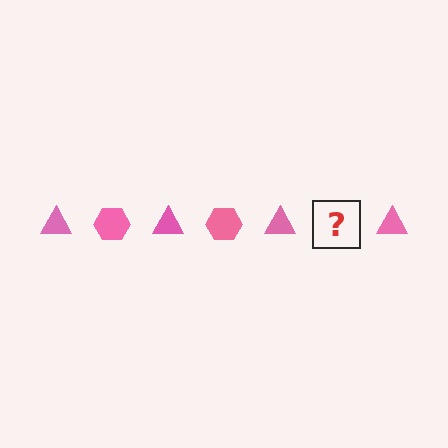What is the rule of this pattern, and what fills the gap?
The rule is that the pattern cycles through triangle, hexagon shapes in pink. The gap should be filled with a pink hexagon.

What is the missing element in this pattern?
The missing element is a pink hexagon.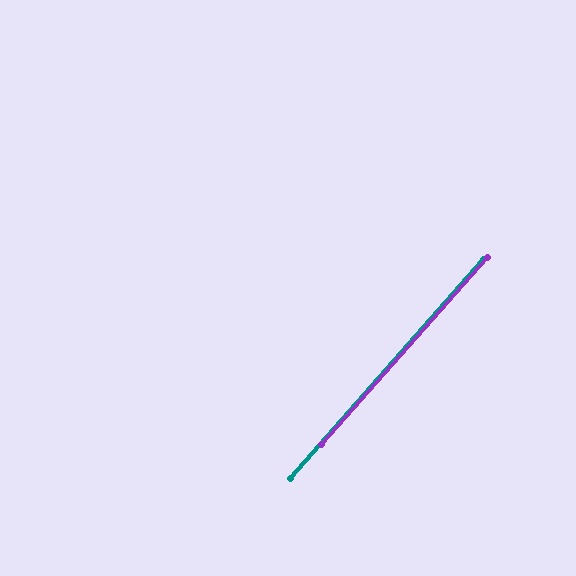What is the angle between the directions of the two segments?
Approximately 0 degrees.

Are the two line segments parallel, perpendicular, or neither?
Parallel — their directions differ by only 0.2°.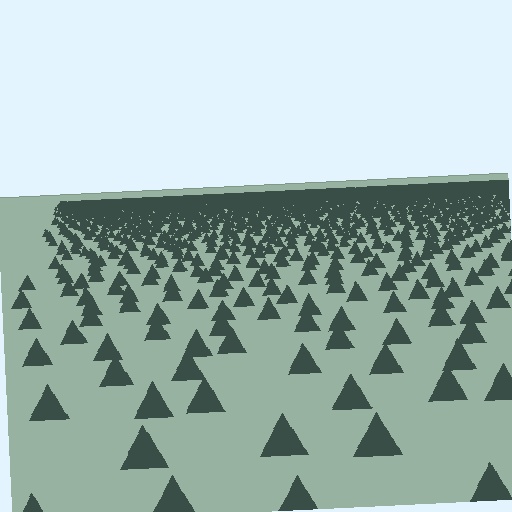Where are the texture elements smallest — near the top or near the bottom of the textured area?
Near the top.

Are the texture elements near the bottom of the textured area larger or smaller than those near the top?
Larger. Near the bottom, elements are closer to the viewer and appear at a bigger on-screen size.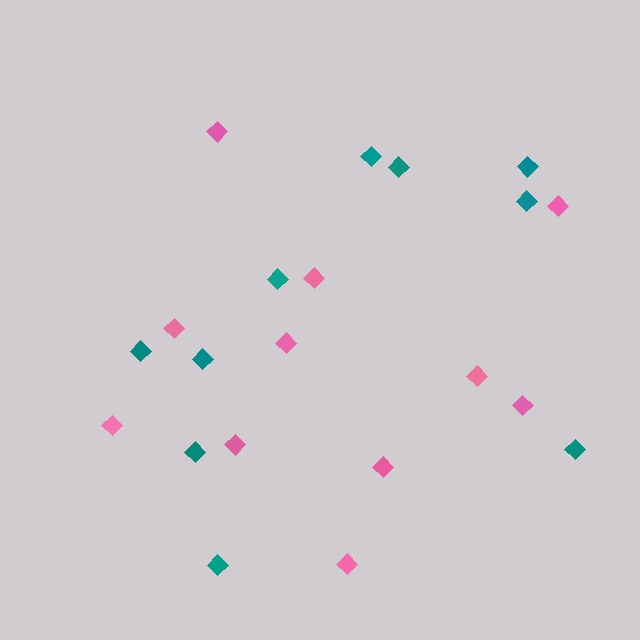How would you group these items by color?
There are 2 groups: one group of teal diamonds (10) and one group of pink diamonds (11).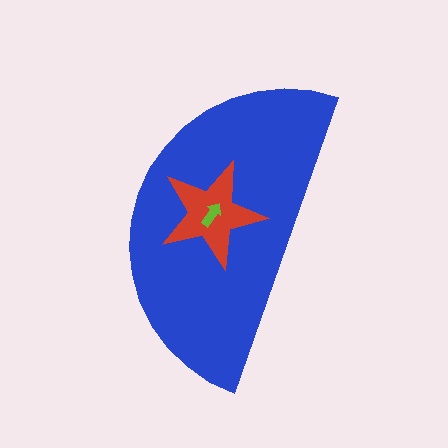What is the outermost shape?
The blue semicircle.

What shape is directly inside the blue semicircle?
The red star.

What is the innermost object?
The lime arrow.